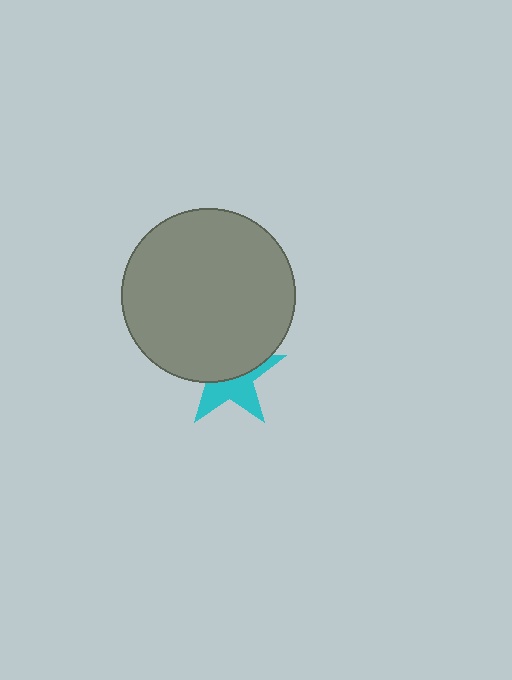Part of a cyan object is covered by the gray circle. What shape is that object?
It is a star.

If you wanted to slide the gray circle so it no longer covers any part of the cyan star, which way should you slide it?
Slide it up — that is the most direct way to separate the two shapes.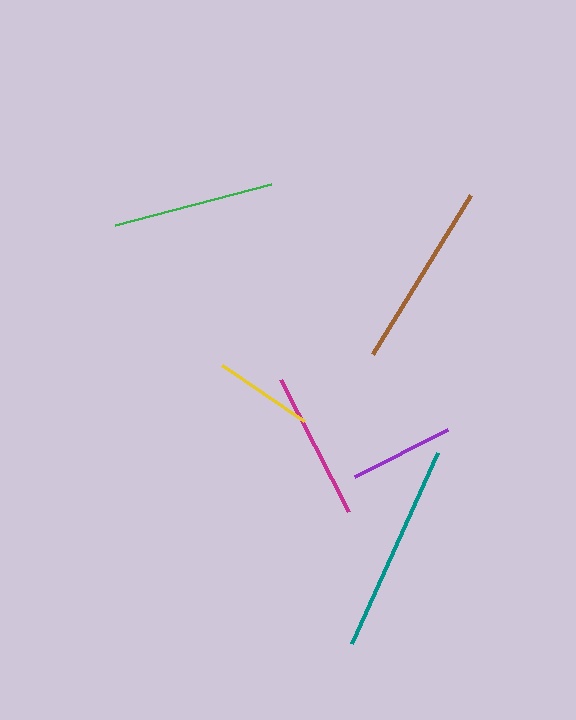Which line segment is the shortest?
The yellow line is the shortest at approximately 99 pixels.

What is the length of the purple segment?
The purple segment is approximately 105 pixels long.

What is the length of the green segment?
The green segment is approximately 162 pixels long.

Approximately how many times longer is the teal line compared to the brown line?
The teal line is approximately 1.1 times the length of the brown line.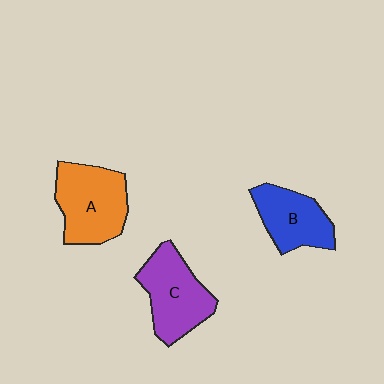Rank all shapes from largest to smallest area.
From largest to smallest: A (orange), C (purple), B (blue).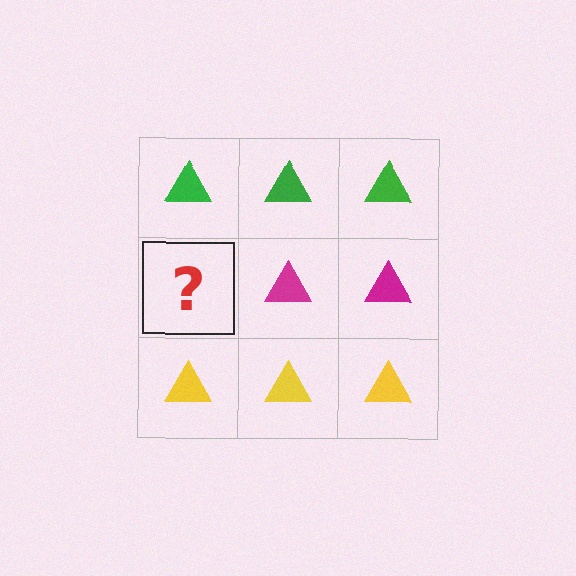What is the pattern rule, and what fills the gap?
The rule is that each row has a consistent color. The gap should be filled with a magenta triangle.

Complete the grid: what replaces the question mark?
The question mark should be replaced with a magenta triangle.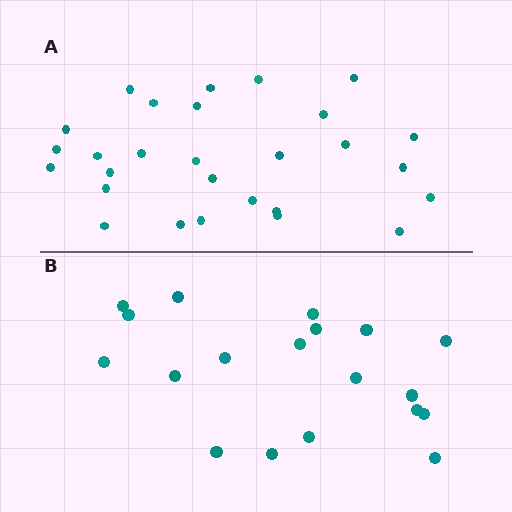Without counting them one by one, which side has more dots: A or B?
Region A (the top region) has more dots.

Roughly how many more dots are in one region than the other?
Region A has roughly 8 or so more dots than region B.